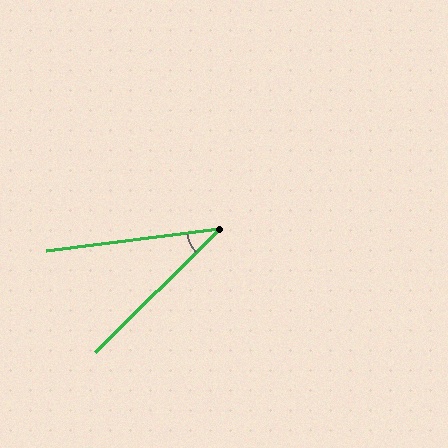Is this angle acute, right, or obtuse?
It is acute.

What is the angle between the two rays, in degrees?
Approximately 37 degrees.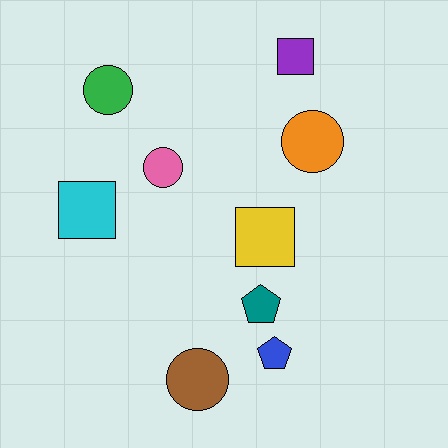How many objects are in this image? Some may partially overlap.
There are 9 objects.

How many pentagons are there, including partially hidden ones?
There are 2 pentagons.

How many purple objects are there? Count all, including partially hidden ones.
There is 1 purple object.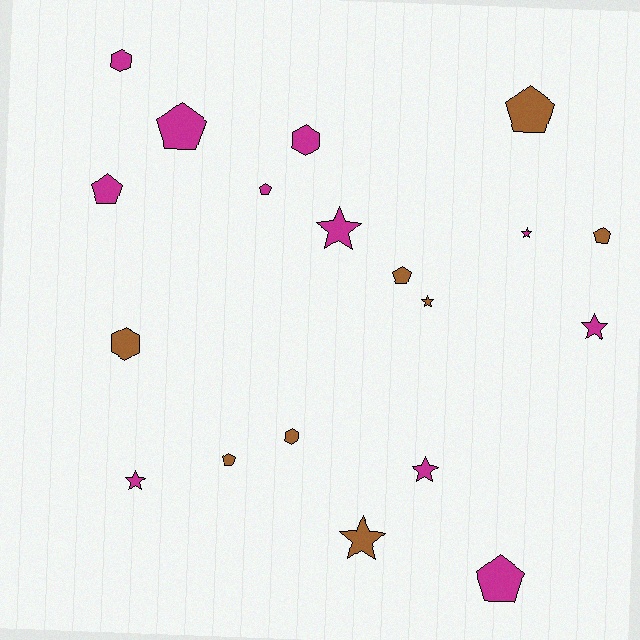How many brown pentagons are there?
There are 4 brown pentagons.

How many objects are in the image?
There are 19 objects.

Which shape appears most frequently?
Pentagon, with 8 objects.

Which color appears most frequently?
Magenta, with 11 objects.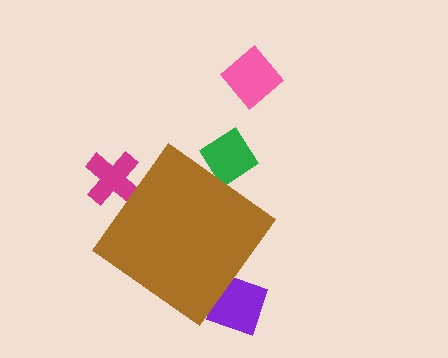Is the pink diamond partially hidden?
No, the pink diamond is fully visible.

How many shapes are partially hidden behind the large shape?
3 shapes are partially hidden.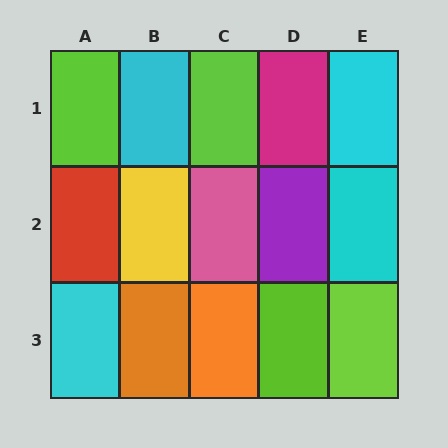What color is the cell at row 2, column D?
Purple.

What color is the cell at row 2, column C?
Pink.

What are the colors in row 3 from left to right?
Cyan, orange, orange, lime, lime.